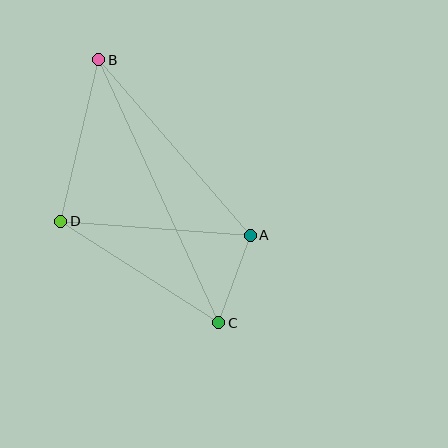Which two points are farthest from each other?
Points B and C are farthest from each other.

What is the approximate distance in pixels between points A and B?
The distance between A and B is approximately 232 pixels.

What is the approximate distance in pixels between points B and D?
The distance between B and D is approximately 166 pixels.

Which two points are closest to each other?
Points A and C are closest to each other.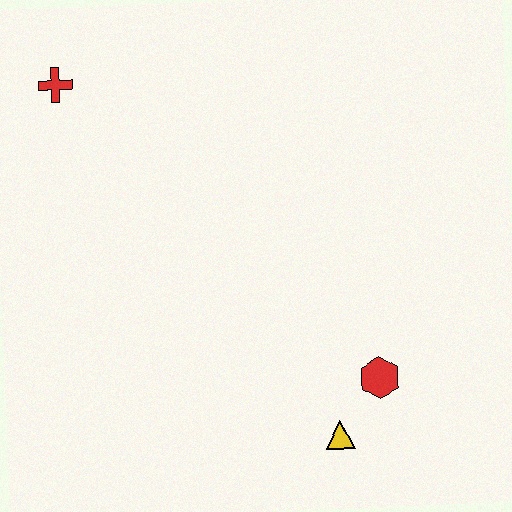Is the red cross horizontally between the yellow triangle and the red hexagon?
No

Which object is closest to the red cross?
The red hexagon is closest to the red cross.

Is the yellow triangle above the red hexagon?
No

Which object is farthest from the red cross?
The yellow triangle is farthest from the red cross.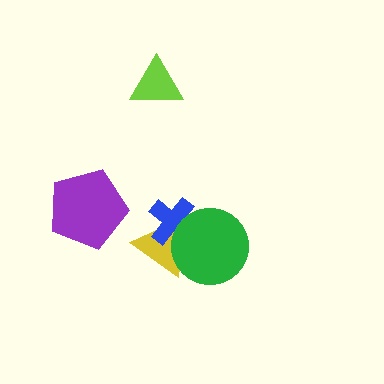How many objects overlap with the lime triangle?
0 objects overlap with the lime triangle.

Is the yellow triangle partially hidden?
Yes, it is partially covered by another shape.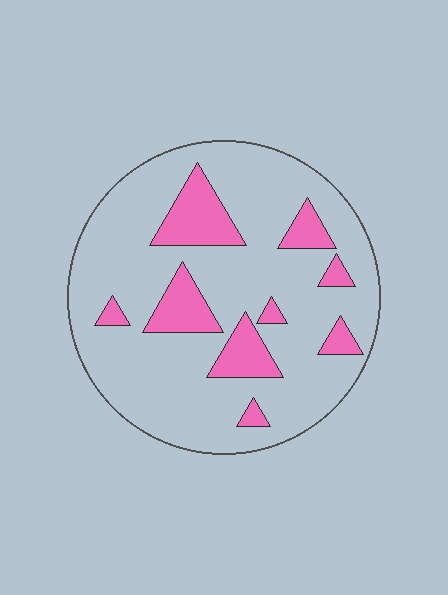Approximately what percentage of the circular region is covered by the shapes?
Approximately 20%.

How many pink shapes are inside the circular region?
9.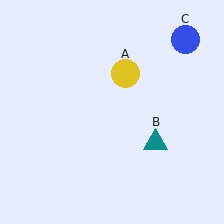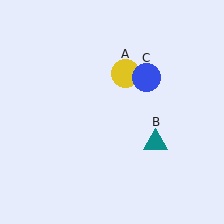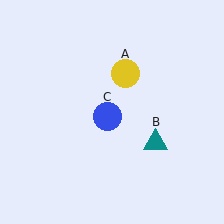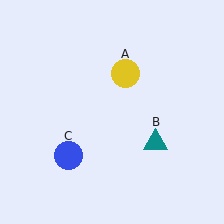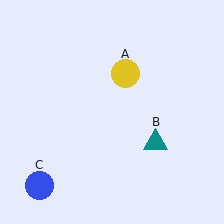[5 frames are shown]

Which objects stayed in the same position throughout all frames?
Yellow circle (object A) and teal triangle (object B) remained stationary.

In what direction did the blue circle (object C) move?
The blue circle (object C) moved down and to the left.